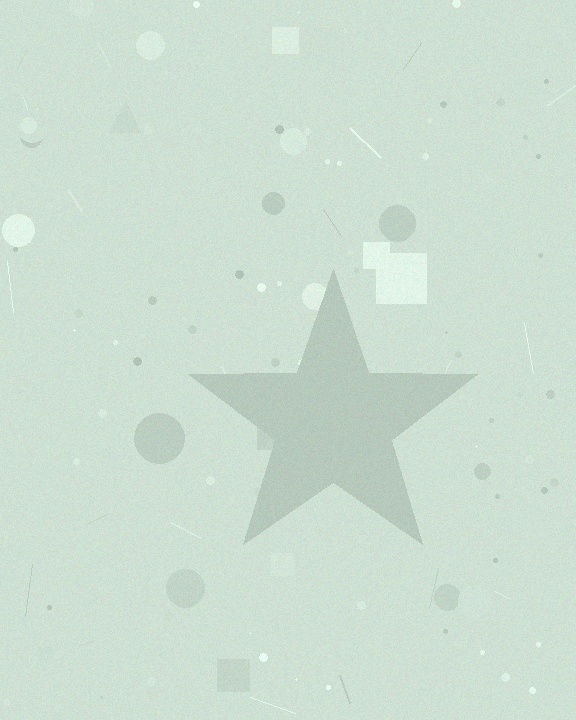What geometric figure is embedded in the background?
A star is embedded in the background.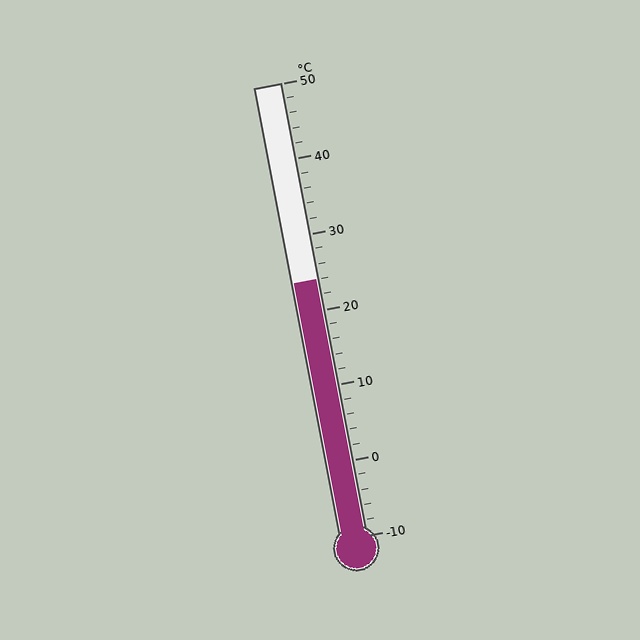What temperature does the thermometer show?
The thermometer shows approximately 24°C.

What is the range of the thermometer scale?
The thermometer scale ranges from -10°C to 50°C.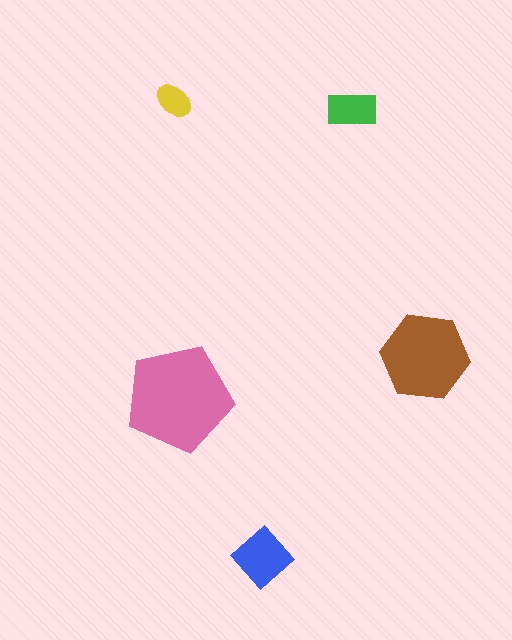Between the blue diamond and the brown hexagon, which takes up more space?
The brown hexagon.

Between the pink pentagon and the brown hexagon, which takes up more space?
The pink pentagon.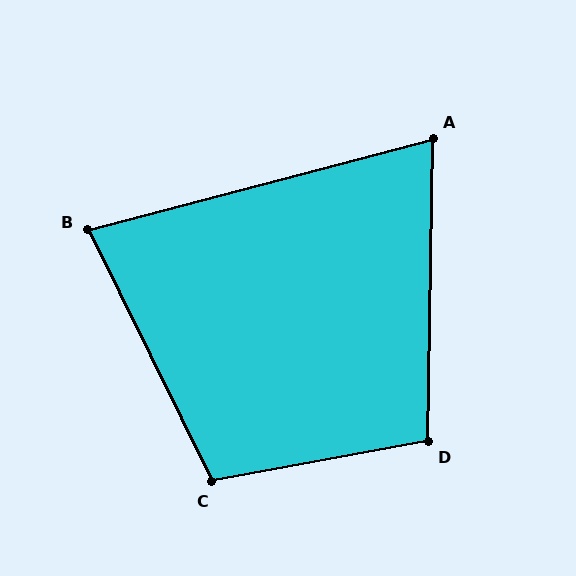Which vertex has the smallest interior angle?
A, at approximately 74 degrees.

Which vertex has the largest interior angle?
C, at approximately 106 degrees.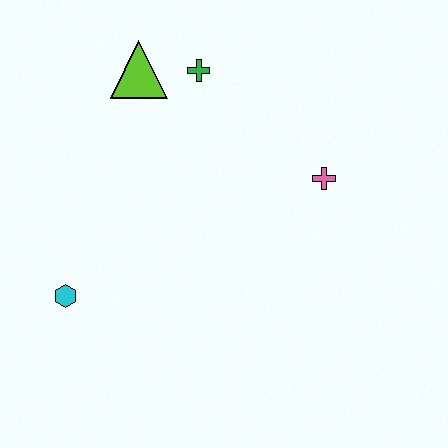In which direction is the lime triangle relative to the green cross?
The lime triangle is to the left of the green cross.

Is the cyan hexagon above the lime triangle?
No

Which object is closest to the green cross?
The lime triangle is closest to the green cross.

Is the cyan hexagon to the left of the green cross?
Yes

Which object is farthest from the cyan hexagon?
The pink cross is farthest from the cyan hexagon.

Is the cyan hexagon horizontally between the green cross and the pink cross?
No